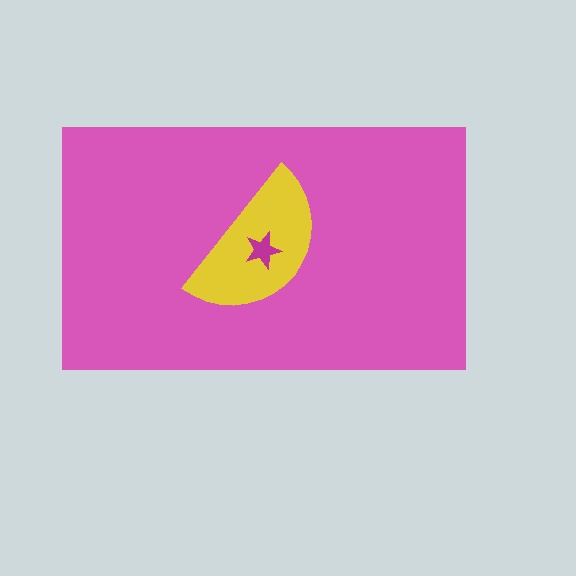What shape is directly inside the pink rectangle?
The yellow semicircle.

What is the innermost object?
The magenta star.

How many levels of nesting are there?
3.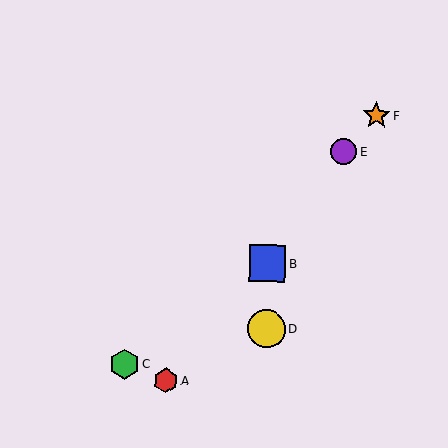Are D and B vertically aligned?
Yes, both are at x≈267.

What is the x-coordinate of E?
Object E is at x≈343.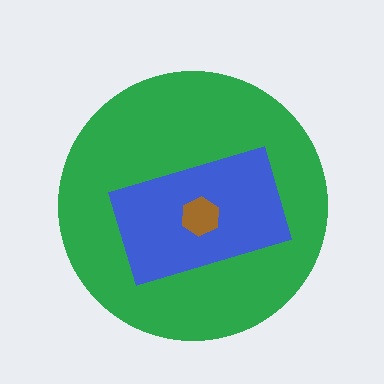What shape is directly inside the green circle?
The blue rectangle.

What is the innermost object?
The brown hexagon.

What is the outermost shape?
The green circle.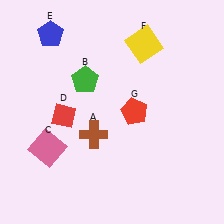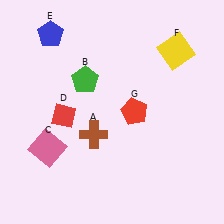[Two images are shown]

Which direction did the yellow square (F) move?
The yellow square (F) moved right.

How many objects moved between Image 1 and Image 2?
1 object moved between the two images.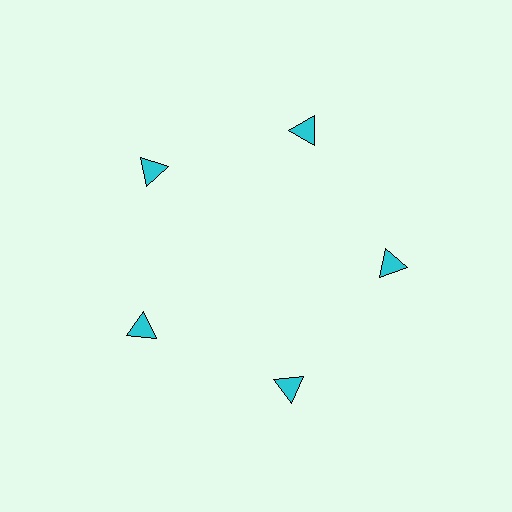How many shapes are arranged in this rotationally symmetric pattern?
There are 5 shapes, arranged in 5 groups of 1.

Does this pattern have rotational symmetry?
Yes, this pattern has 5-fold rotational symmetry. It looks the same after rotating 72 degrees around the center.